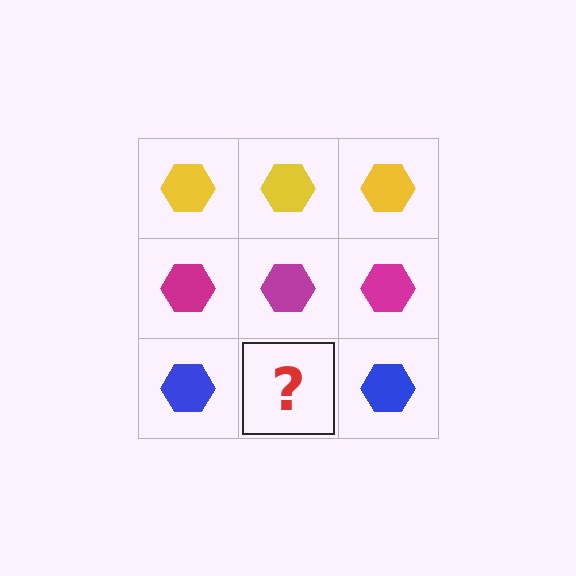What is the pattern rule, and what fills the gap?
The rule is that each row has a consistent color. The gap should be filled with a blue hexagon.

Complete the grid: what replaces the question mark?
The question mark should be replaced with a blue hexagon.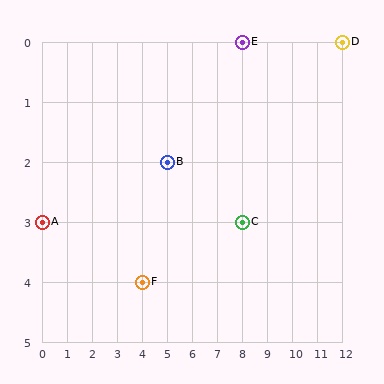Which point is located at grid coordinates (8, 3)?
Point C is at (8, 3).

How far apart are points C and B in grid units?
Points C and B are 3 columns and 1 row apart (about 3.2 grid units diagonally).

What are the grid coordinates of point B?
Point B is at grid coordinates (5, 2).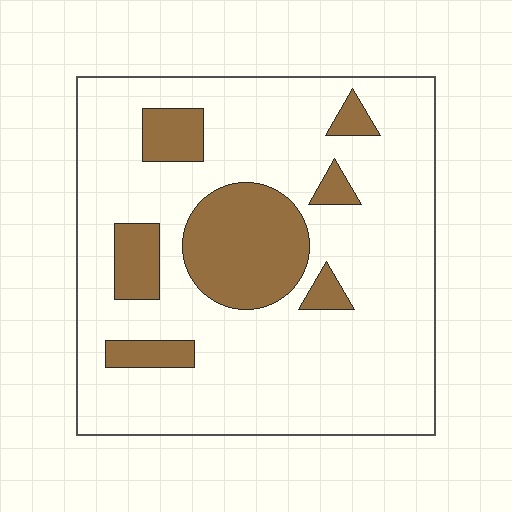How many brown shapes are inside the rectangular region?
7.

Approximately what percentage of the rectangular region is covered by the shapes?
Approximately 20%.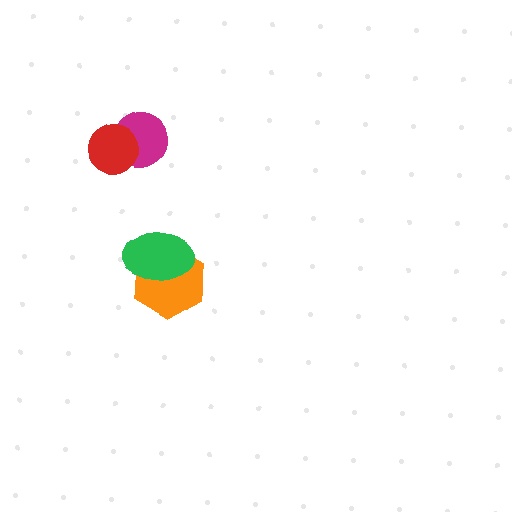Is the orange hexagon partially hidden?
Yes, it is partially covered by another shape.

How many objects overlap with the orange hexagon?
1 object overlaps with the orange hexagon.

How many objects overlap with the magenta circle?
1 object overlaps with the magenta circle.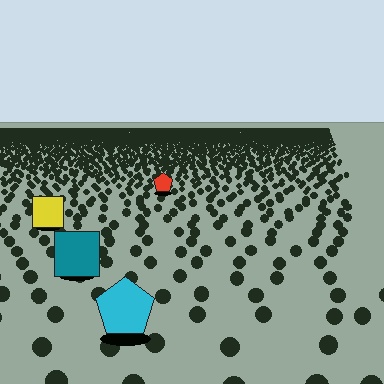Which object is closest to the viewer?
The cyan pentagon is closest. The texture marks near it are larger and more spread out.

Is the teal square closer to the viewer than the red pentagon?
Yes. The teal square is closer — you can tell from the texture gradient: the ground texture is coarser near it.